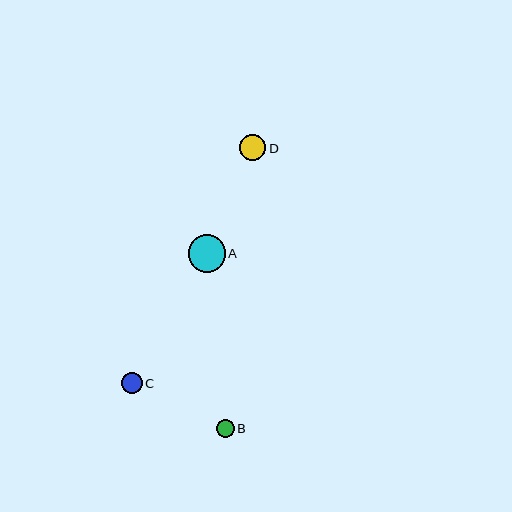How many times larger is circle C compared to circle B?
Circle C is approximately 1.1 times the size of circle B.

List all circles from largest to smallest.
From largest to smallest: A, D, C, B.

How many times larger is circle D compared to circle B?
Circle D is approximately 1.4 times the size of circle B.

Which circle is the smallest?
Circle B is the smallest with a size of approximately 18 pixels.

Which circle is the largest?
Circle A is the largest with a size of approximately 37 pixels.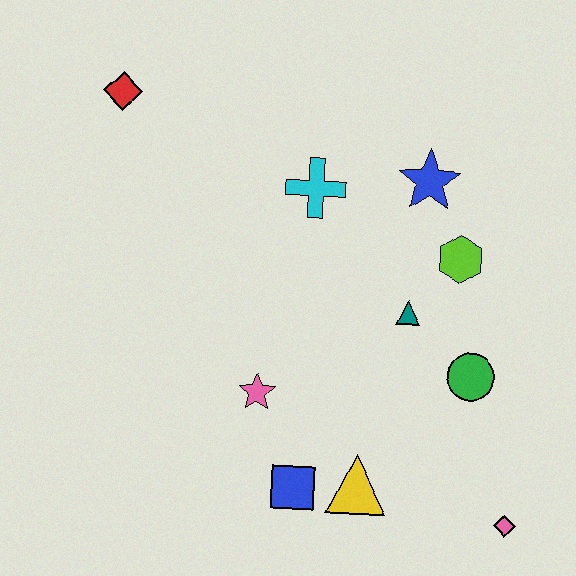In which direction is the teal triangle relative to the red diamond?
The teal triangle is to the right of the red diamond.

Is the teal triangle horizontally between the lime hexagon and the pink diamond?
No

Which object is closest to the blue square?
The yellow triangle is closest to the blue square.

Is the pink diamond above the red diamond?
No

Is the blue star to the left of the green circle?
Yes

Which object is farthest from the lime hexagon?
The red diamond is farthest from the lime hexagon.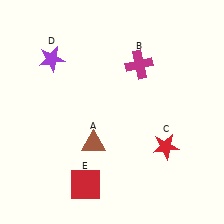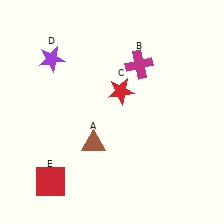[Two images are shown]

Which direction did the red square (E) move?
The red square (E) moved left.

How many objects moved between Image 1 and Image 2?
2 objects moved between the two images.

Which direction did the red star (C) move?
The red star (C) moved up.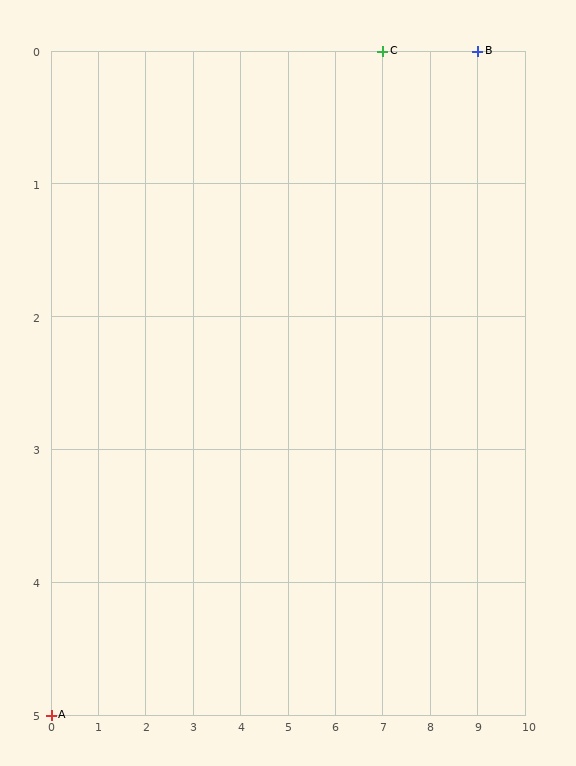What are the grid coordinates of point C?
Point C is at grid coordinates (7, 0).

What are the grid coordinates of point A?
Point A is at grid coordinates (0, 5).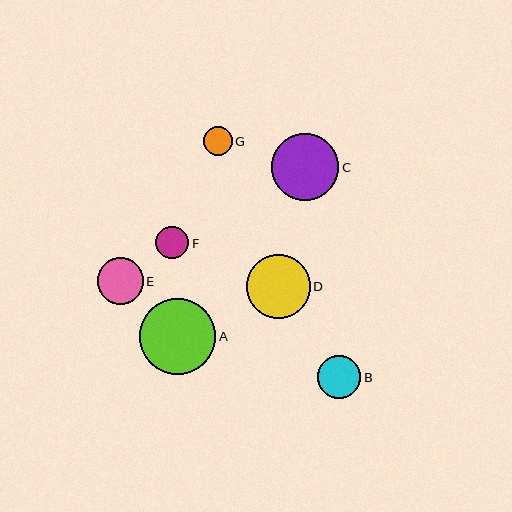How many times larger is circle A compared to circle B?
Circle A is approximately 1.8 times the size of circle B.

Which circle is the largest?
Circle A is the largest with a size of approximately 76 pixels.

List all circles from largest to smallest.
From largest to smallest: A, C, D, E, B, F, G.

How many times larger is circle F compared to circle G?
Circle F is approximately 1.1 times the size of circle G.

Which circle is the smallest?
Circle G is the smallest with a size of approximately 29 pixels.